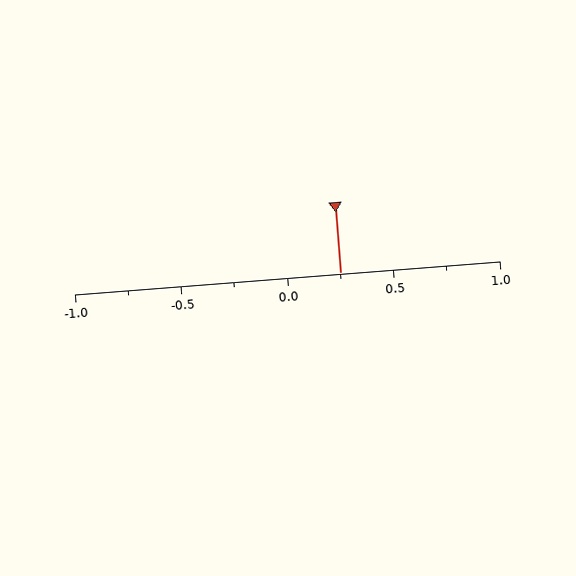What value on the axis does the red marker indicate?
The marker indicates approximately 0.25.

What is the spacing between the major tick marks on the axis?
The major ticks are spaced 0.5 apart.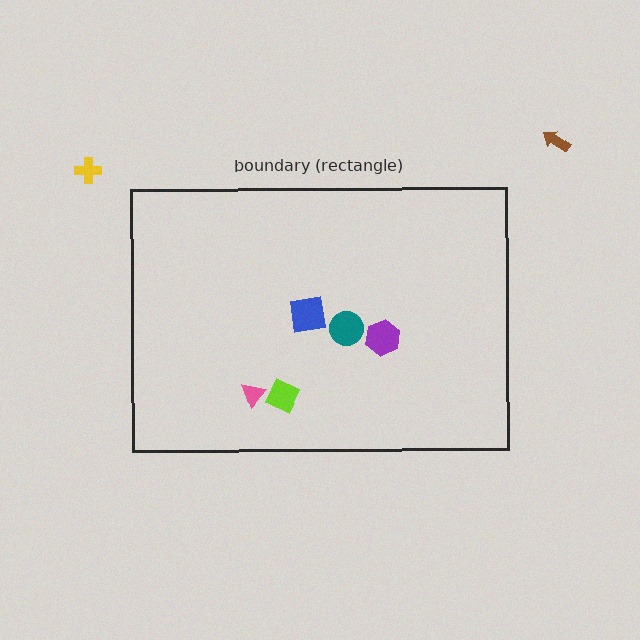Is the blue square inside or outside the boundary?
Inside.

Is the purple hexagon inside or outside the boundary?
Inside.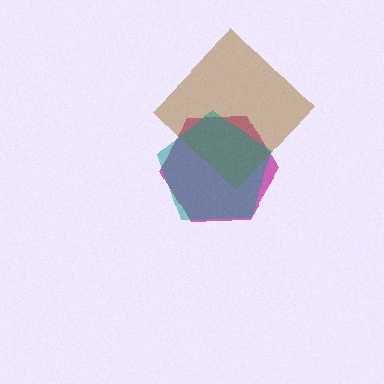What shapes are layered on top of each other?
The layered shapes are: a magenta hexagon, a brown diamond, a teal pentagon.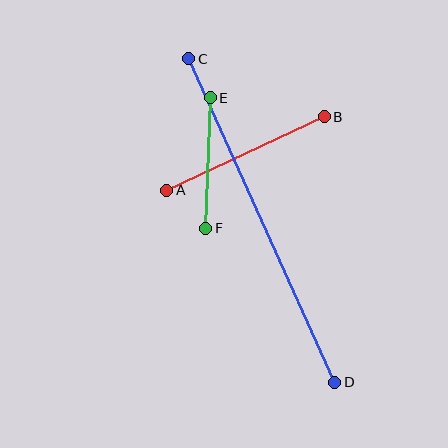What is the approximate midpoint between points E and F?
The midpoint is at approximately (208, 163) pixels.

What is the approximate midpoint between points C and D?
The midpoint is at approximately (262, 221) pixels.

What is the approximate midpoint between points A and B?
The midpoint is at approximately (245, 154) pixels.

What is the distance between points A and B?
The distance is approximately 174 pixels.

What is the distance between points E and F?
The distance is approximately 130 pixels.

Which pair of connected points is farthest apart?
Points C and D are farthest apart.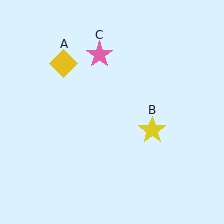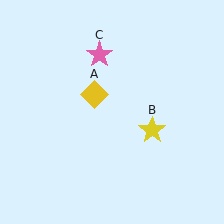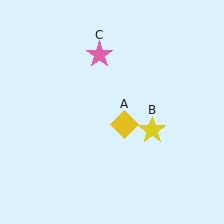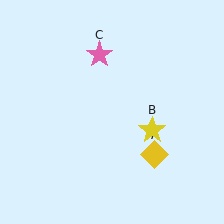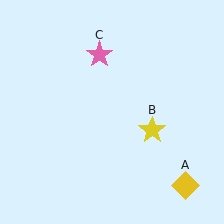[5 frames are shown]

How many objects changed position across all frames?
1 object changed position: yellow diamond (object A).